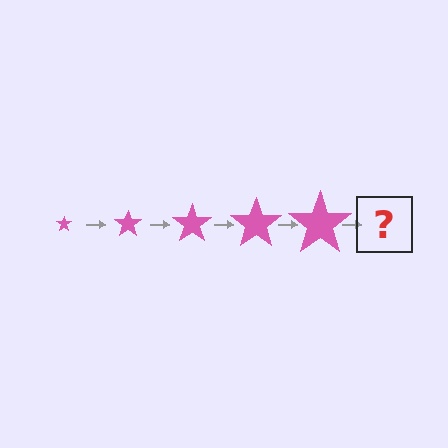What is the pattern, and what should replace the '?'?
The pattern is that the star gets progressively larger each step. The '?' should be a pink star, larger than the previous one.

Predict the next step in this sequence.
The next step is a pink star, larger than the previous one.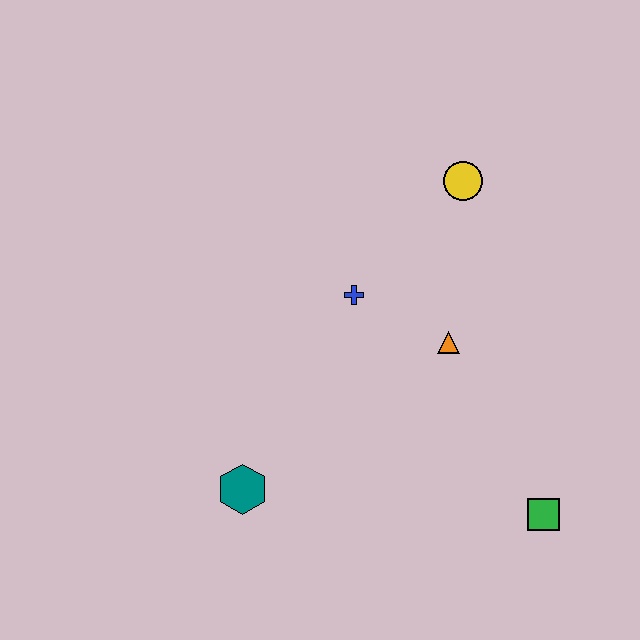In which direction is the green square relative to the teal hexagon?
The green square is to the right of the teal hexagon.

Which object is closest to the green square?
The orange triangle is closest to the green square.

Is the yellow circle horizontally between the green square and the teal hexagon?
Yes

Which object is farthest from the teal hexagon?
The yellow circle is farthest from the teal hexagon.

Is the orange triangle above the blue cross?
No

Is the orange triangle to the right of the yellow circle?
No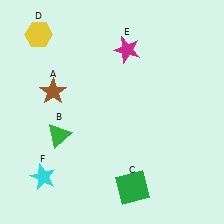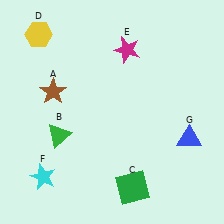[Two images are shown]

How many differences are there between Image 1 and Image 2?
There is 1 difference between the two images.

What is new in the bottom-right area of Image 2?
A blue triangle (G) was added in the bottom-right area of Image 2.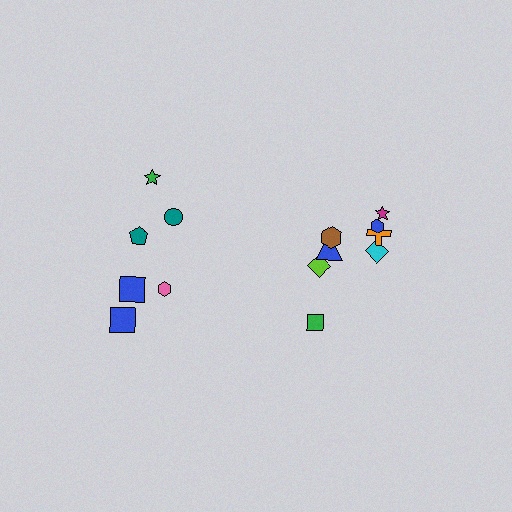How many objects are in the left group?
There are 6 objects.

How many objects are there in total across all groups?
There are 14 objects.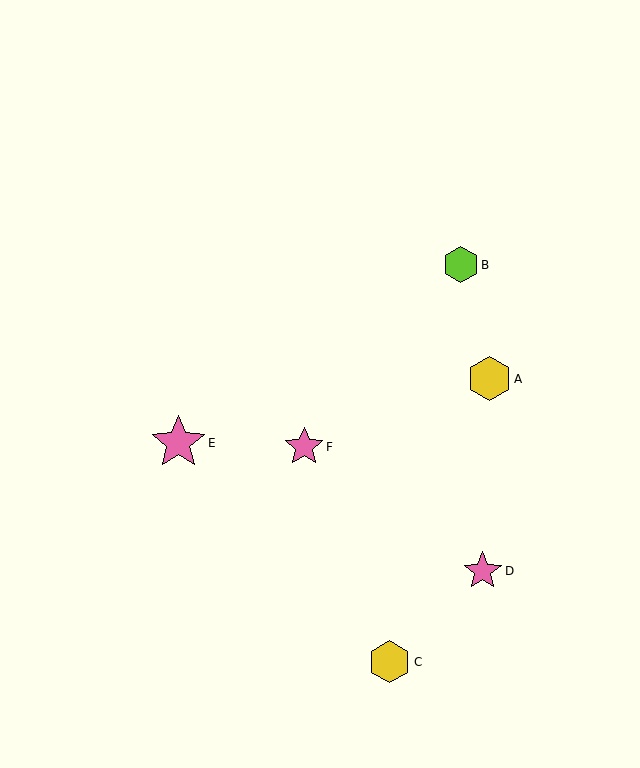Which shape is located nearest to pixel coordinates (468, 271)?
The lime hexagon (labeled B) at (461, 265) is nearest to that location.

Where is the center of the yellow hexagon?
The center of the yellow hexagon is at (489, 379).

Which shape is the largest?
The pink star (labeled E) is the largest.